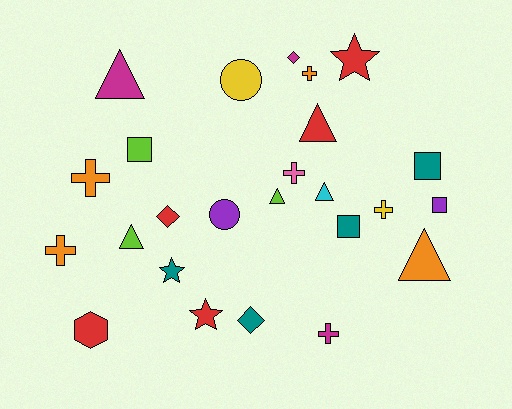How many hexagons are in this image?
There is 1 hexagon.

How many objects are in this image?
There are 25 objects.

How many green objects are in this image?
There are no green objects.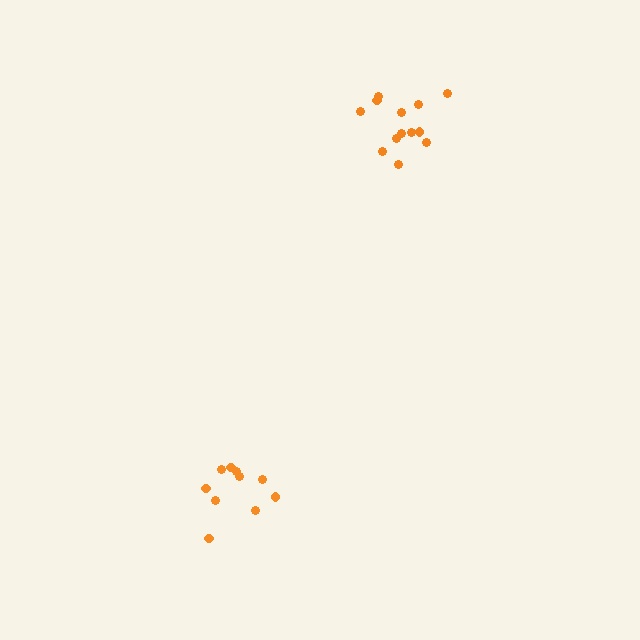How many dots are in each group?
Group 1: 13 dots, Group 2: 10 dots (23 total).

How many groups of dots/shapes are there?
There are 2 groups.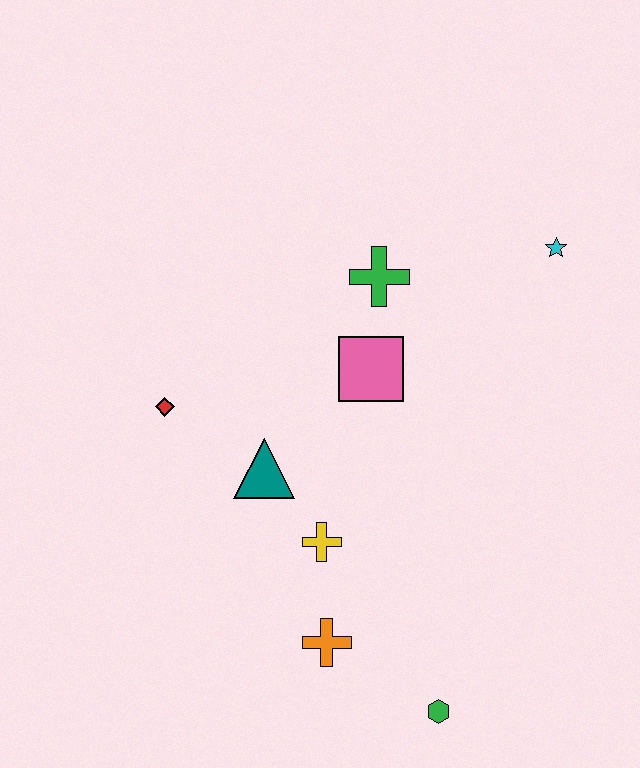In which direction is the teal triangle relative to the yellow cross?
The teal triangle is above the yellow cross.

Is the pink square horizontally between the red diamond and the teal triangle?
No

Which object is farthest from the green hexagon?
The cyan star is farthest from the green hexagon.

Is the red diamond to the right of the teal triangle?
No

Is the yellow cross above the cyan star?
No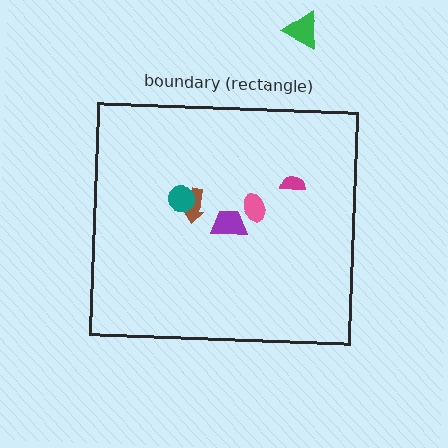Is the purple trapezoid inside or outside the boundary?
Inside.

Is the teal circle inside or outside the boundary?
Inside.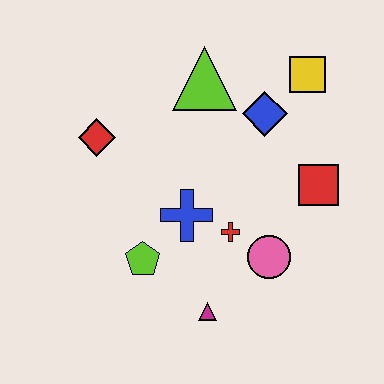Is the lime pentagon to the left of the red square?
Yes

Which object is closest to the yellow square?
The blue diamond is closest to the yellow square.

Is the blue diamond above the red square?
Yes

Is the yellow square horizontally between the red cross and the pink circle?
No